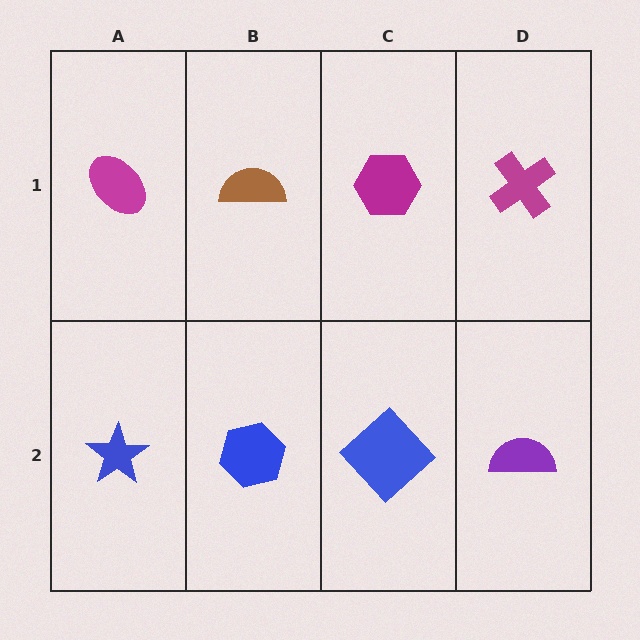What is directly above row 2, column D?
A magenta cross.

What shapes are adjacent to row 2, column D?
A magenta cross (row 1, column D), a blue diamond (row 2, column C).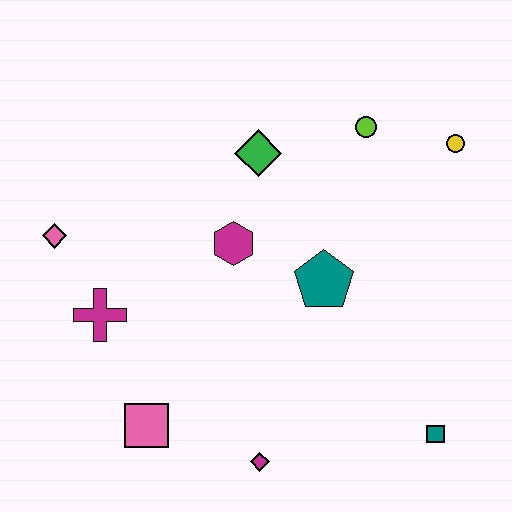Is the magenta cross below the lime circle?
Yes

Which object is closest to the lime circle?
The yellow circle is closest to the lime circle.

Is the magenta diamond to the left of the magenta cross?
No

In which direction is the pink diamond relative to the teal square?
The pink diamond is to the left of the teal square.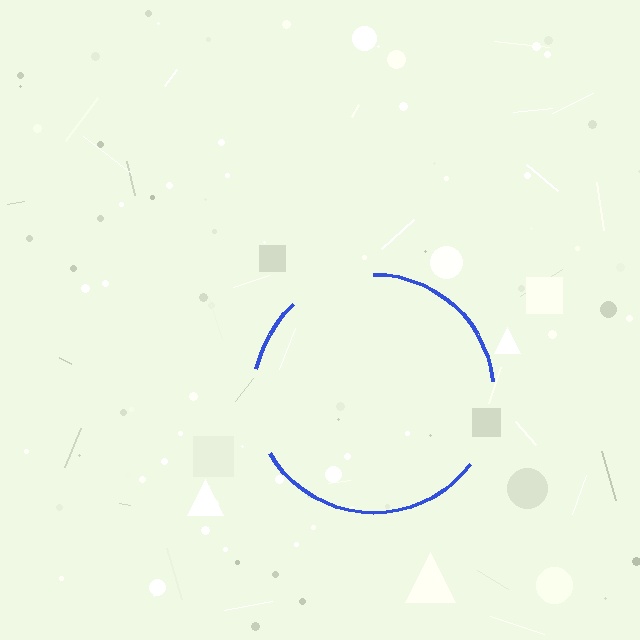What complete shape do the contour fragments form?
The contour fragments form a circle.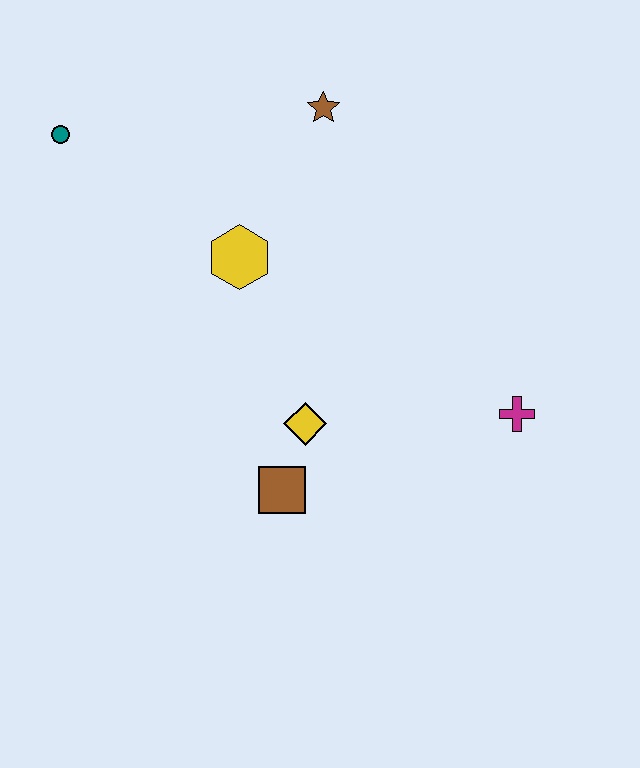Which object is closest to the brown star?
The yellow hexagon is closest to the brown star.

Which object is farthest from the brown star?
The brown square is farthest from the brown star.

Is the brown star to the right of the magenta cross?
No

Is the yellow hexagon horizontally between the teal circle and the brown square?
Yes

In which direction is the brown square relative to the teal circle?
The brown square is below the teal circle.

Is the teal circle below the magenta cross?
No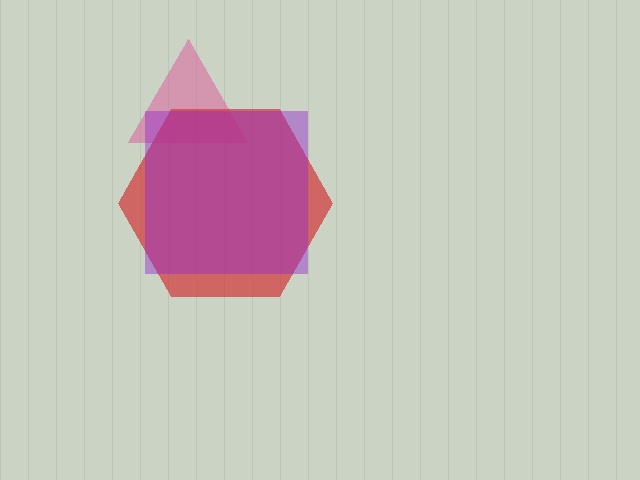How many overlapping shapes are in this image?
There are 3 overlapping shapes in the image.